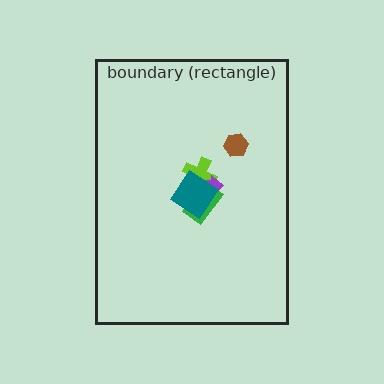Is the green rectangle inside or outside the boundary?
Inside.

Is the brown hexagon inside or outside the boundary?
Inside.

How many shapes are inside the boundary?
5 inside, 0 outside.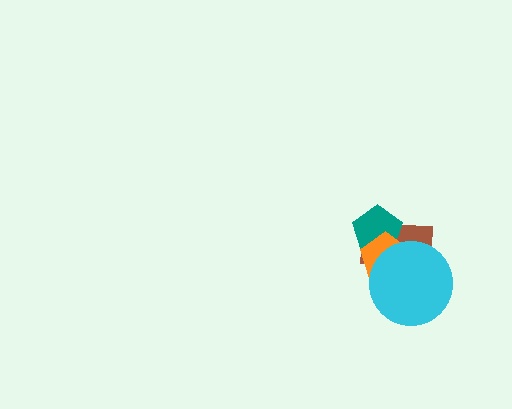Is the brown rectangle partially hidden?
Yes, it is partially covered by another shape.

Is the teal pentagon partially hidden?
Yes, it is partially covered by another shape.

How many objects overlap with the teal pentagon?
2 objects overlap with the teal pentagon.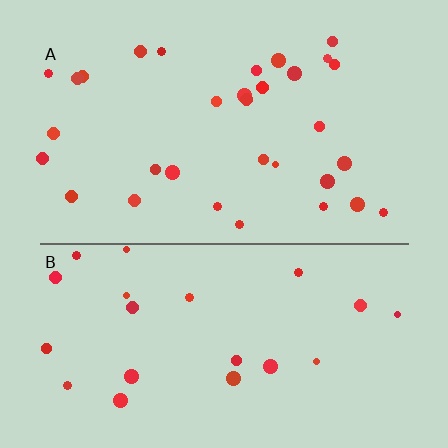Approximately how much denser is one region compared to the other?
Approximately 1.5× — region A over region B.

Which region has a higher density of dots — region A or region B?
A (the top).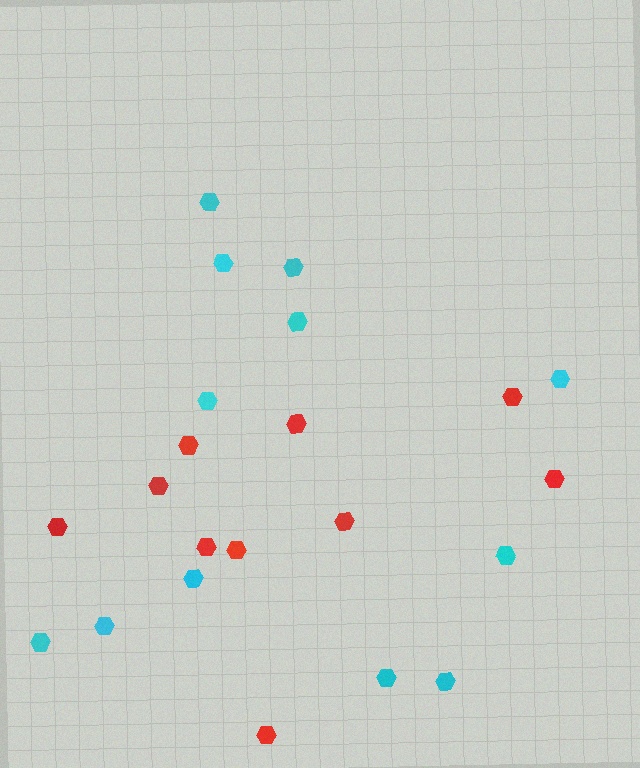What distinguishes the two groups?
There are 2 groups: one group of red hexagons (10) and one group of cyan hexagons (12).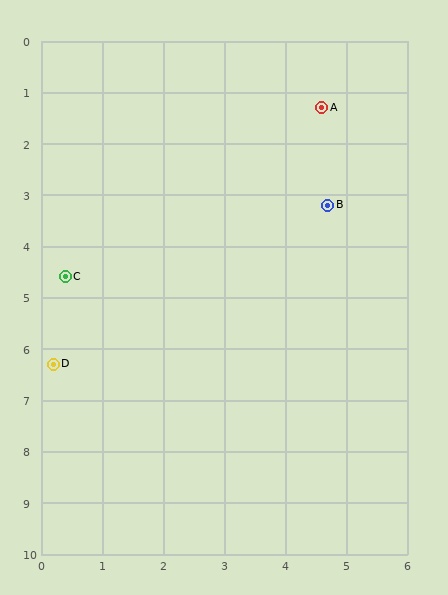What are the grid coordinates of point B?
Point B is at approximately (4.7, 3.2).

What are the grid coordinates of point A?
Point A is at approximately (4.6, 1.3).